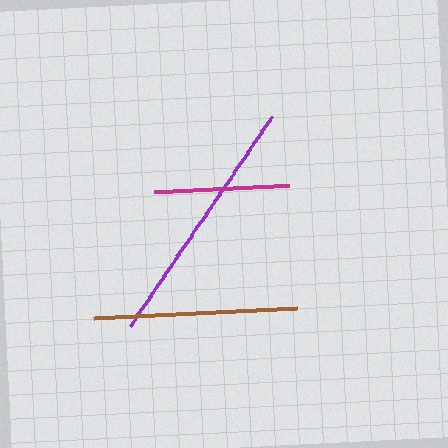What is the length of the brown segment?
The brown segment is approximately 204 pixels long.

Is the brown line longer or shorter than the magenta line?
The brown line is longer than the magenta line.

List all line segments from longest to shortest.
From longest to shortest: purple, brown, magenta.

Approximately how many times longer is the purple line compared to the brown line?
The purple line is approximately 1.2 times the length of the brown line.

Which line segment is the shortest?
The magenta line is the shortest at approximately 135 pixels.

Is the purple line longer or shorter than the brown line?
The purple line is longer than the brown line.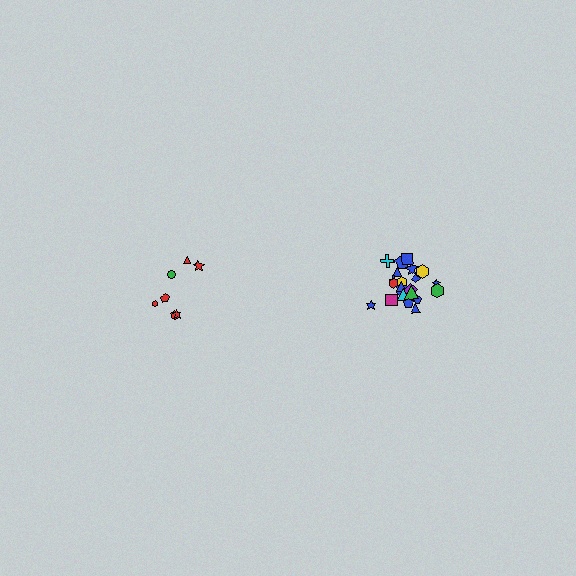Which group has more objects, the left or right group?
The right group.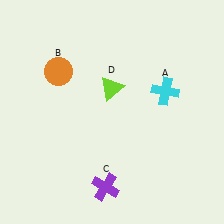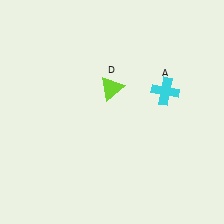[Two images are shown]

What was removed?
The purple cross (C), the orange circle (B) were removed in Image 2.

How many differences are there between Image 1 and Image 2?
There are 2 differences between the two images.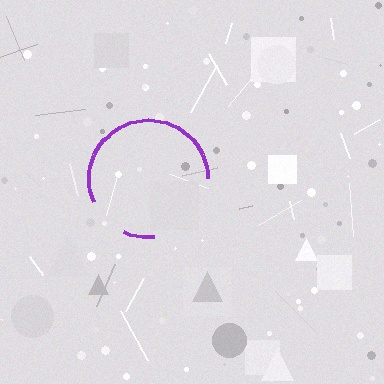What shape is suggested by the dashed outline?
The dashed outline suggests a circle.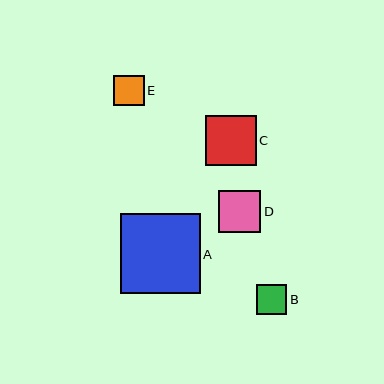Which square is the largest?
Square A is the largest with a size of approximately 80 pixels.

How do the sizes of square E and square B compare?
Square E and square B are approximately the same size.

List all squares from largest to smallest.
From largest to smallest: A, C, D, E, B.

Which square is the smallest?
Square B is the smallest with a size of approximately 30 pixels.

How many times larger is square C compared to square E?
Square C is approximately 1.7 times the size of square E.